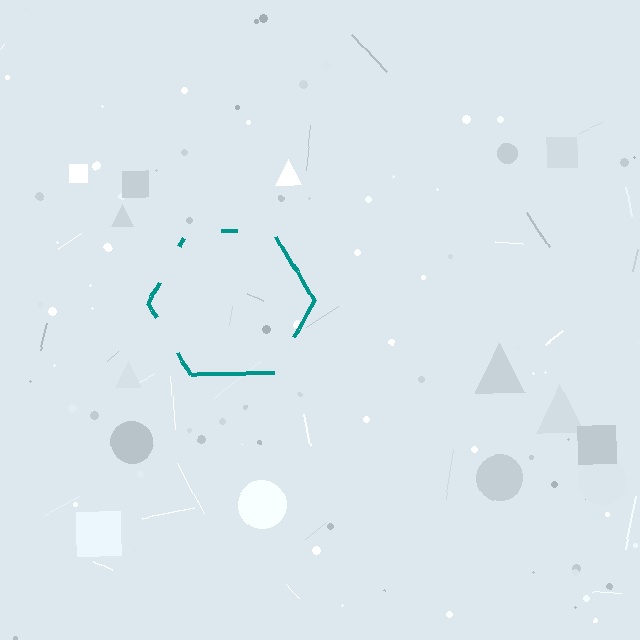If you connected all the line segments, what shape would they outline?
They would outline a hexagon.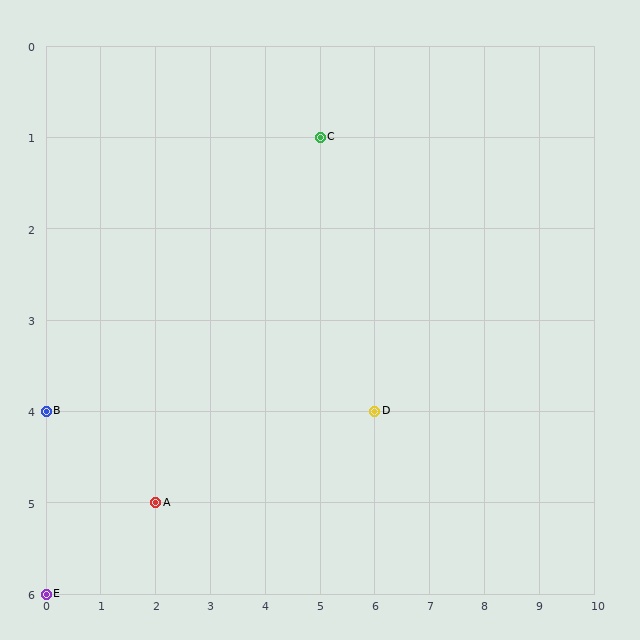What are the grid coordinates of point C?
Point C is at grid coordinates (5, 1).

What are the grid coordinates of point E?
Point E is at grid coordinates (0, 6).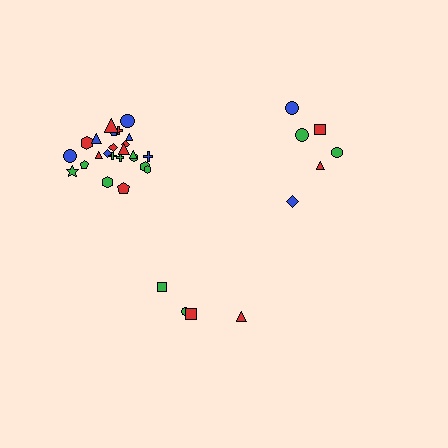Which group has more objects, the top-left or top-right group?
The top-left group.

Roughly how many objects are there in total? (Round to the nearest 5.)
Roughly 35 objects in total.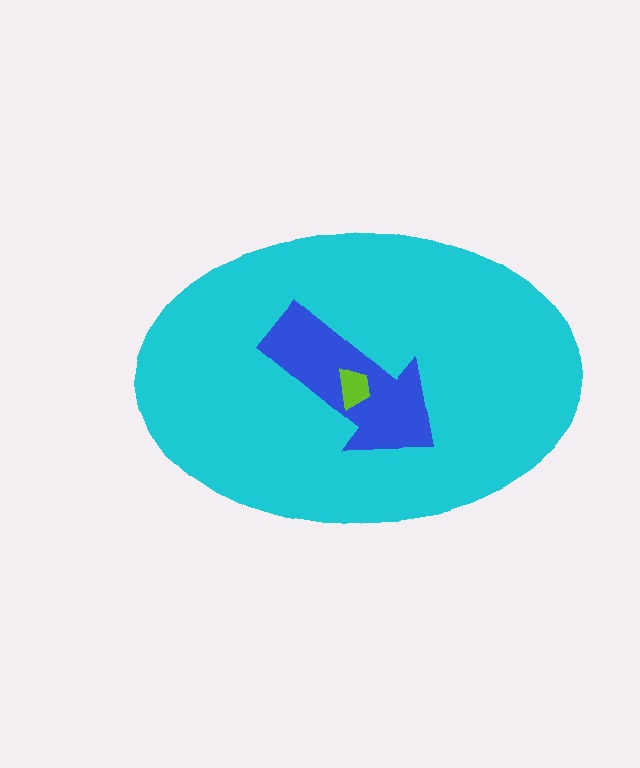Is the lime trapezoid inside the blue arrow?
Yes.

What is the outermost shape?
The cyan ellipse.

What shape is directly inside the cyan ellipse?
The blue arrow.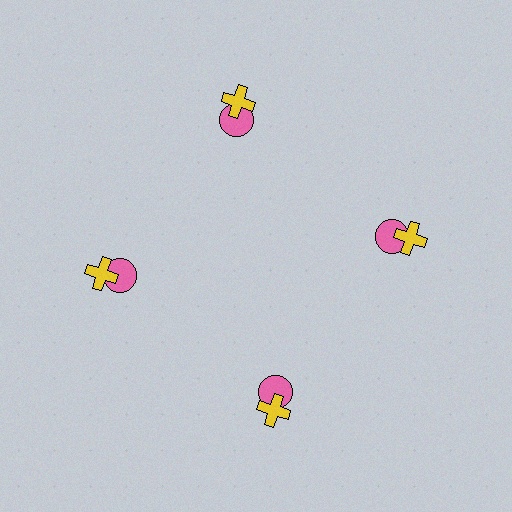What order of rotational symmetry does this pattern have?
This pattern has 4-fold rotational symmetry.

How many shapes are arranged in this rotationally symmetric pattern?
There are 8 shapes, arranged in 4 groups of 2.